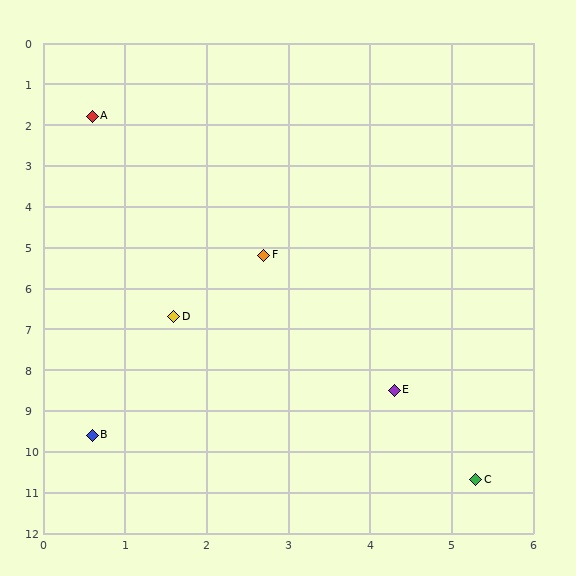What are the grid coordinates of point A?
Point A is at approximately (0.6, 1.8).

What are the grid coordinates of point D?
Point D is at approximately (1.6, 6.7).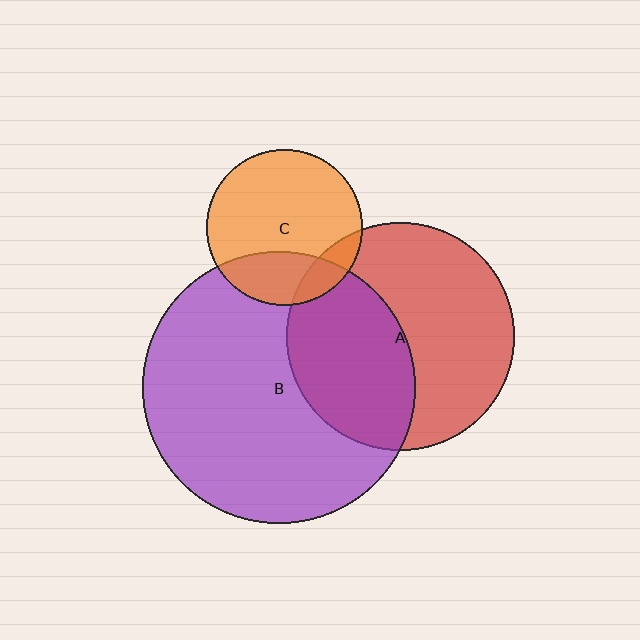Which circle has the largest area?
Circle B (purple).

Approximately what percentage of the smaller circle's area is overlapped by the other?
Approximately 25%.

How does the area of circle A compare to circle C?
Approximately 2.1 times.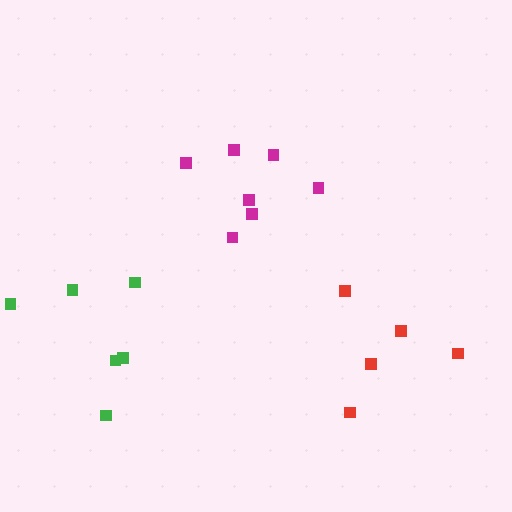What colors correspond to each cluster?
The clusters are colored: red, magenta, green.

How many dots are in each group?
Group 1: 5 dots, Group 2: 7 dots, Group 3: 6 dots (18 total).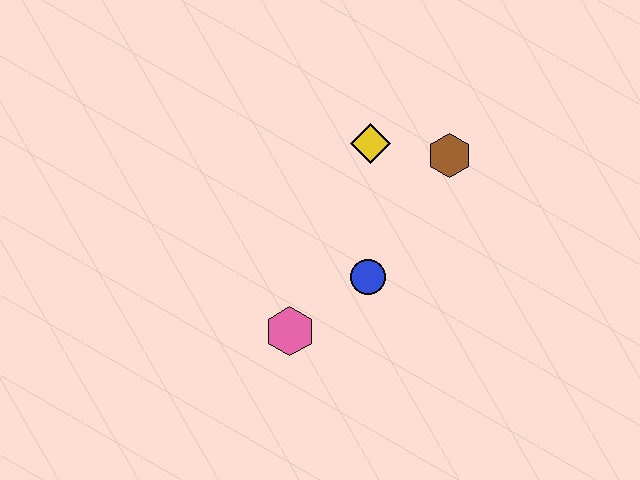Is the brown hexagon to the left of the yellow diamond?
No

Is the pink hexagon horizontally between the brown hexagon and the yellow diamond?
No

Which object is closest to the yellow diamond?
The brown hexagon is closest to the yellow diamond.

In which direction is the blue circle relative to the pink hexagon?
The blue circle is to the right of the pink hexagon.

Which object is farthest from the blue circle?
The brown hexagon is farthest from the blue circle.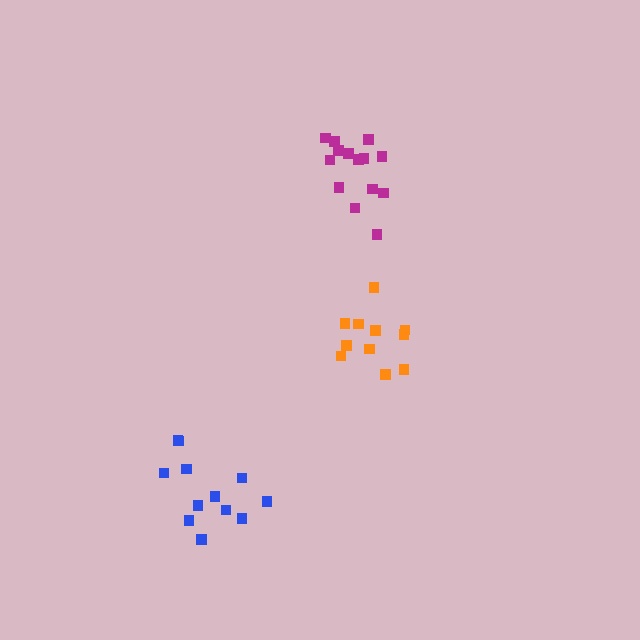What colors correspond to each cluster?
The clusters are colored: blue, magenta, orange.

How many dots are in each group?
Group 1: 12 dots, Group 2: 14 dots, Group 3: 11 dots (37 total).